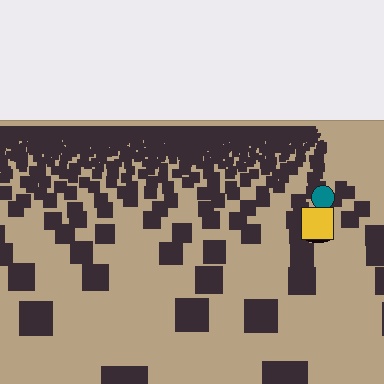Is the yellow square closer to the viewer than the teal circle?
Yes. The yellow square is closer — you can tell from the texture gradient: the ground texture is coarser near it.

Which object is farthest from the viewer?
The teal circle is farthest from the viewer. It appears smaller and the ground texture around it is denser.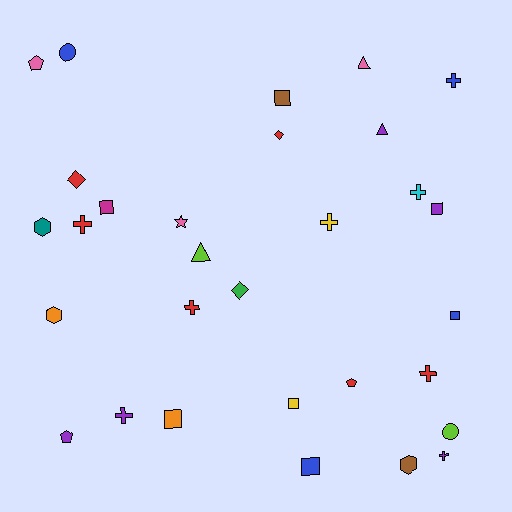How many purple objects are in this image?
There are 5 purple objects.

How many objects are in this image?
There are 30 objects.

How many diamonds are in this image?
There are 3 diamonds.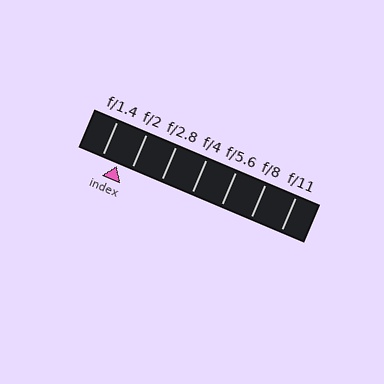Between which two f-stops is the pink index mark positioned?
The index mark is between f/1.4 and f/2.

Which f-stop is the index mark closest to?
The index mark is closest to f/2.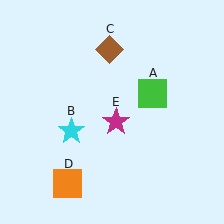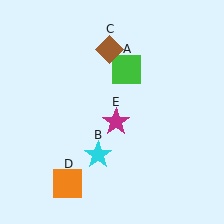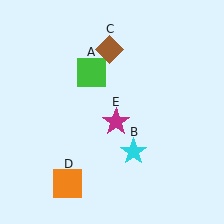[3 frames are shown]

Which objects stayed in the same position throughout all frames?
Brown diamond (object C) and orange square (object D) and magenta star (object E) remained stationary.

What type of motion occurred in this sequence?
The green square (object A), cyan star (object B) rotated counterclockwise around the center of the scene.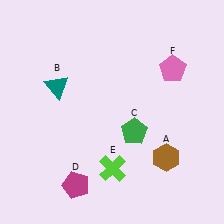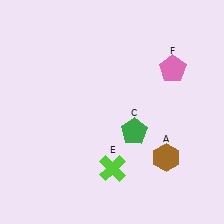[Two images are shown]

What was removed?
The magenta pentagon (D), the teal triangle (B) were removed in Image 2.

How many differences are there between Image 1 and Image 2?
There are 2 differences between the two images.